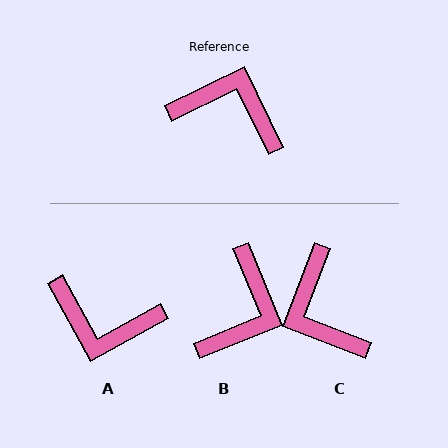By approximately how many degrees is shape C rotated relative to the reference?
Approximately 133 degrees counter-clockwise.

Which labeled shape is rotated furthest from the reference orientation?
A, about 177 degrees away.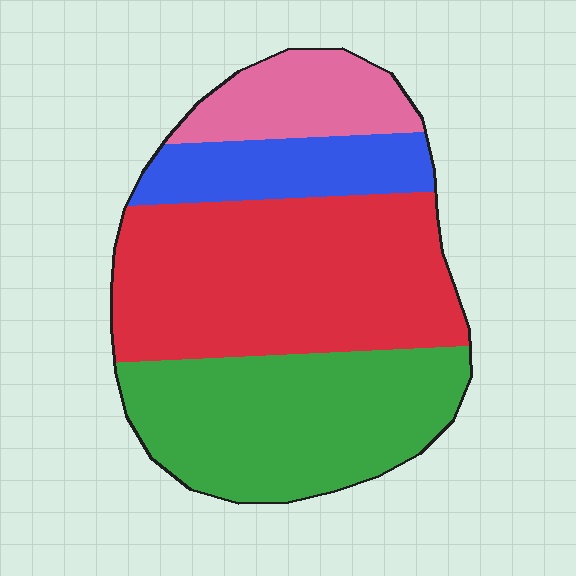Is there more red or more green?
Red.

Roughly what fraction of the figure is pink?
Pink covers about 15% of the figure.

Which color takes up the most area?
Red, at roughly 40%.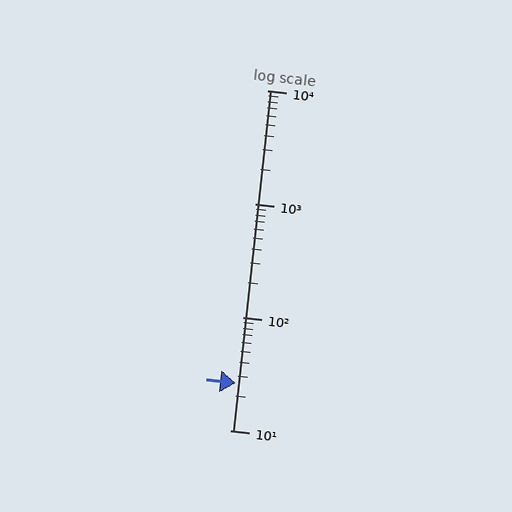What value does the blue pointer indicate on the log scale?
The pointer indicates approximately 26.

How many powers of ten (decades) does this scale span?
The scale spans 3 decades, from 10 to 10000.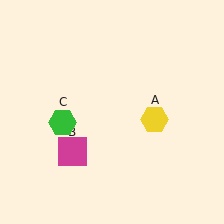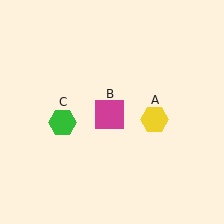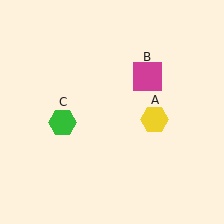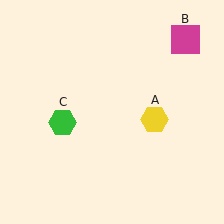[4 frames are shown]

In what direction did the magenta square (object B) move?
The magenta square (object B) moved up and to the right.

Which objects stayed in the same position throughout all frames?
Yellow hexagon (object A) and green hexagon (object C) remained stationary.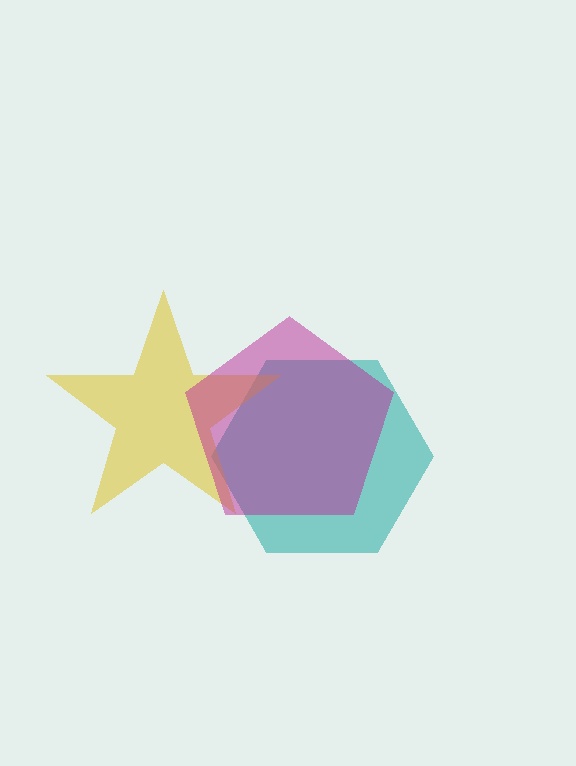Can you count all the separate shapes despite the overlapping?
Yes, there are 3 separate shapes.